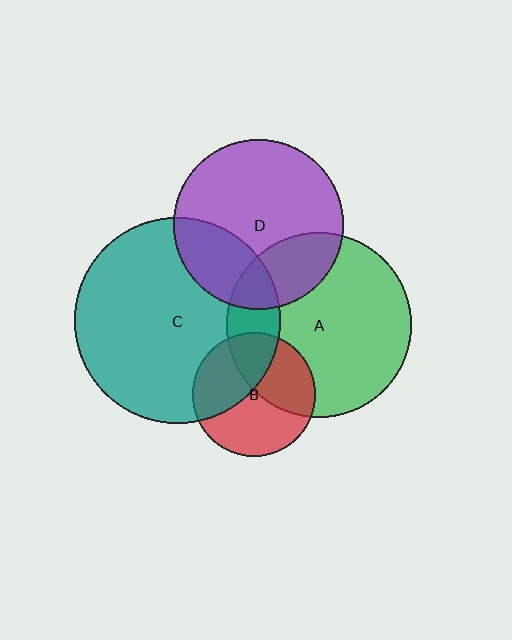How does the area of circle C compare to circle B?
Approximately 2.8 times.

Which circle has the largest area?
Circle C (teal).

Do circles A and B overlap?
Yes.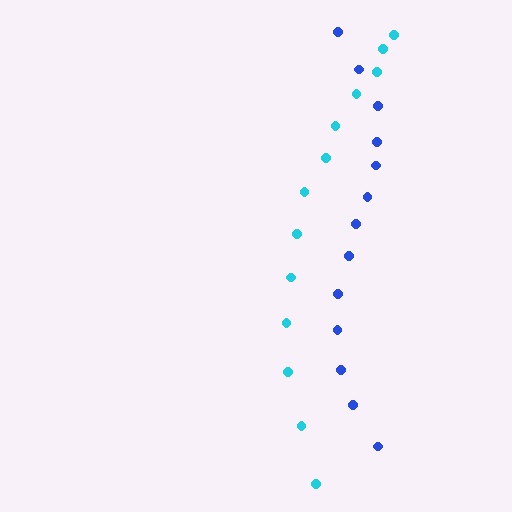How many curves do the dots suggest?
There are 2 distinct paths.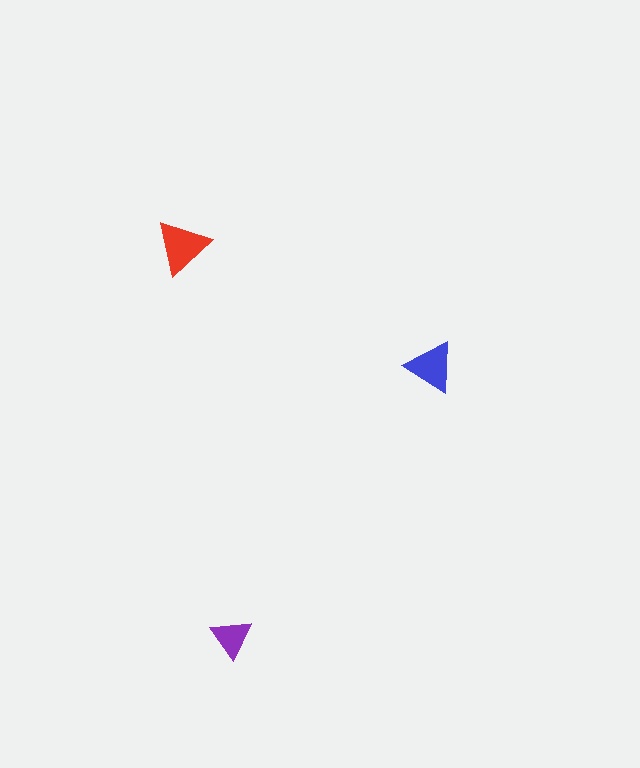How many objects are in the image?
There are 3 objects in the image.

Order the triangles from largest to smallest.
the red one, the blue one, the purple one.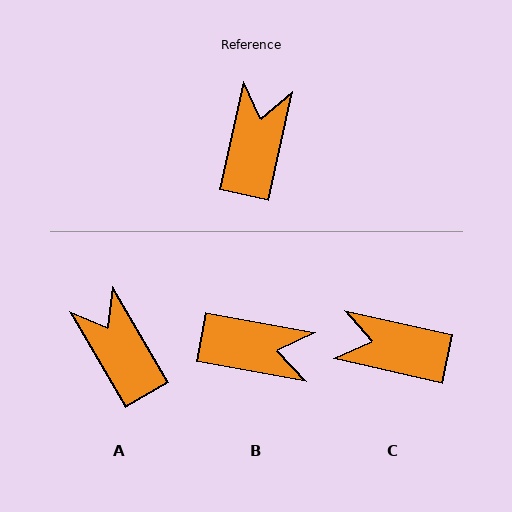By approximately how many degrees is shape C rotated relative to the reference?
Approximately 90 degrees counter-clockwise.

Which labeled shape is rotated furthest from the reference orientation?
C, about 90 degrees away.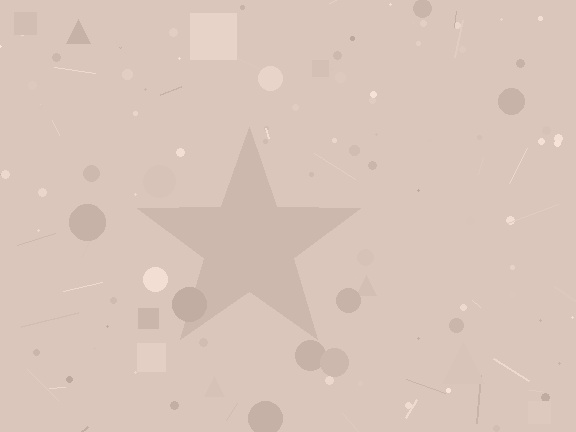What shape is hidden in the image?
A star is hidden in the image.